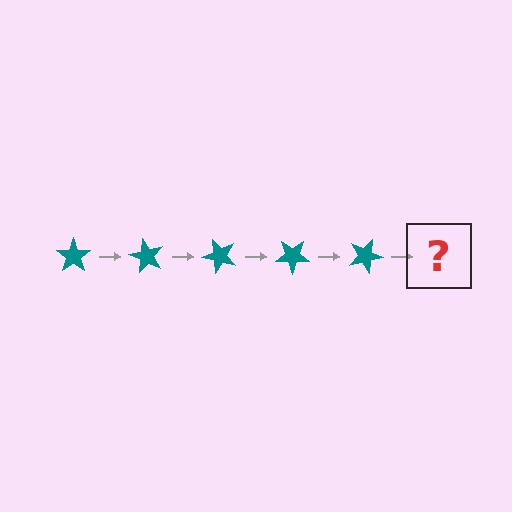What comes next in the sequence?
The next element should be a teal star rotated 300 degrees.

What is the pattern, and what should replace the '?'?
The pattern is that the star rotates 60 degrees each step. The '?' should be a teal star rotated 300 degrees.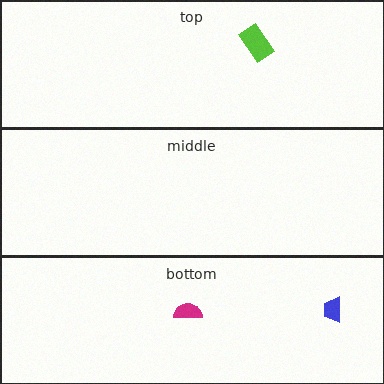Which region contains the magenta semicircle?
The bottom region.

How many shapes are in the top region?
1.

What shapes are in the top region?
The lime rectangle.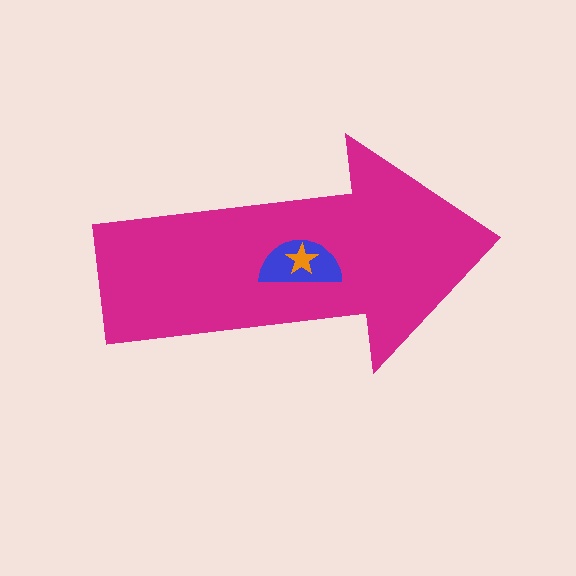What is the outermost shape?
The magenta arrow.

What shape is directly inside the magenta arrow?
The blue semicircle.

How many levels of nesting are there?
3.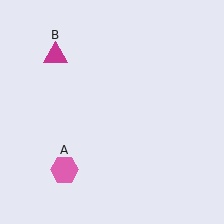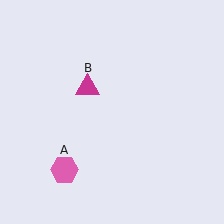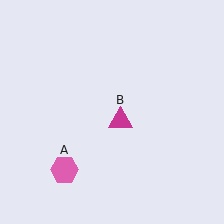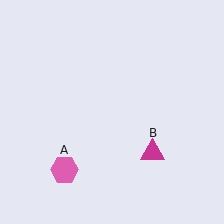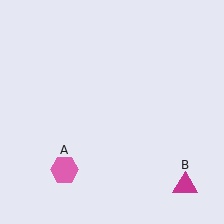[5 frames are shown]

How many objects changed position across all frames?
1 object changed position: magenta triangle (object B).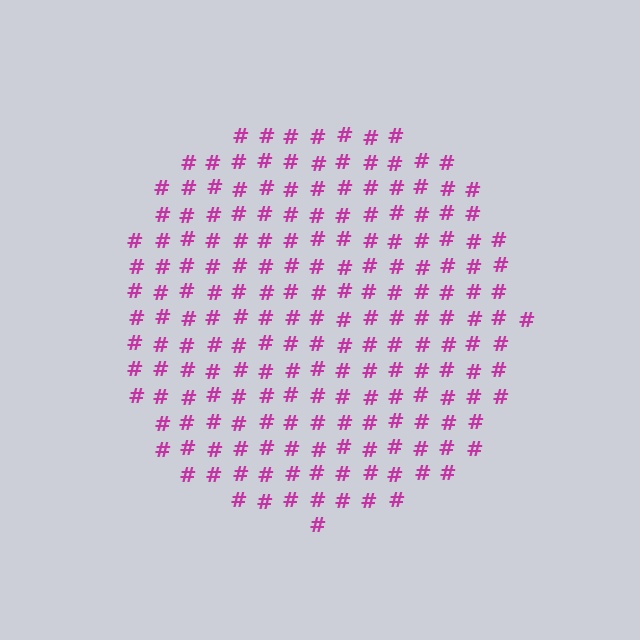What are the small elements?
The small elements are hash symbols.